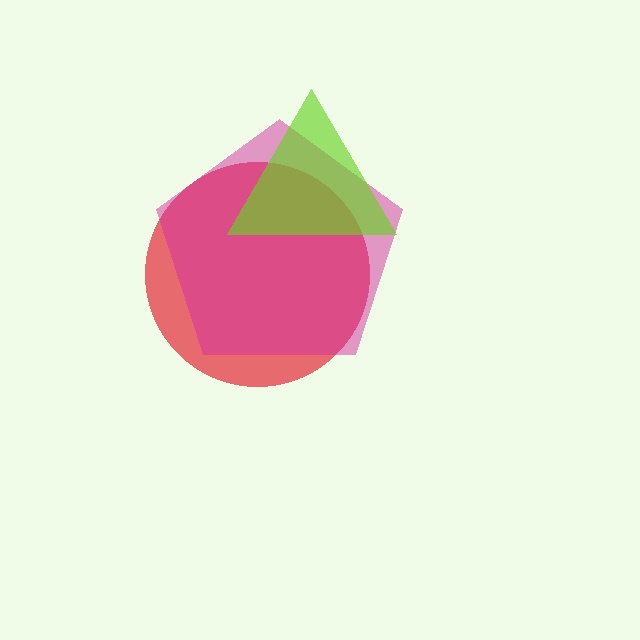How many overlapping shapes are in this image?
There are 3 overlapping shapes in the image.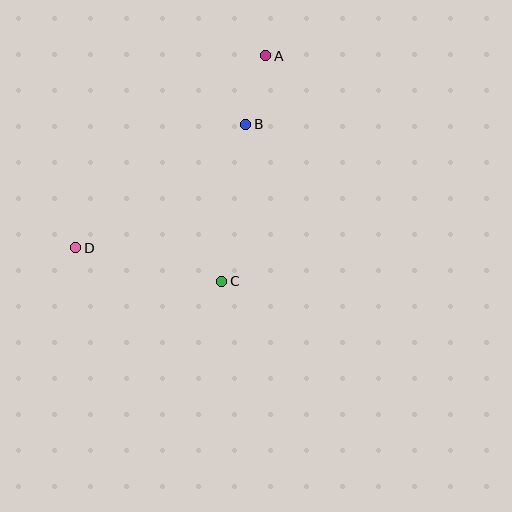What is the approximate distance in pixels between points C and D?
The distance between C and D is approximately 150 pixels.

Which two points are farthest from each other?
Points A and D are farthest from each other.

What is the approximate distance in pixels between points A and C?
The distance between A and C is approximately 229 pixels.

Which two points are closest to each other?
Points A and B are closest to each other.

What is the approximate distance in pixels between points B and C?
The distance between B and C is approximately 159 pixels.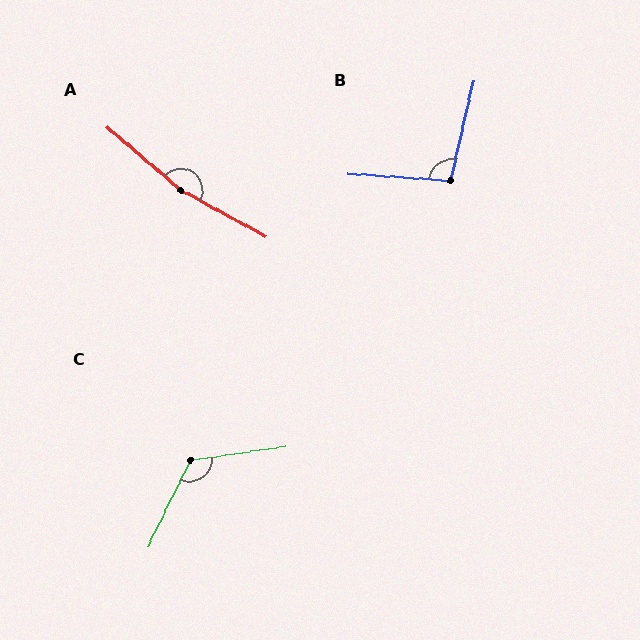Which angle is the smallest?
B, at approximately 99 degrees.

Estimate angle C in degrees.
Approximately 124 degrees.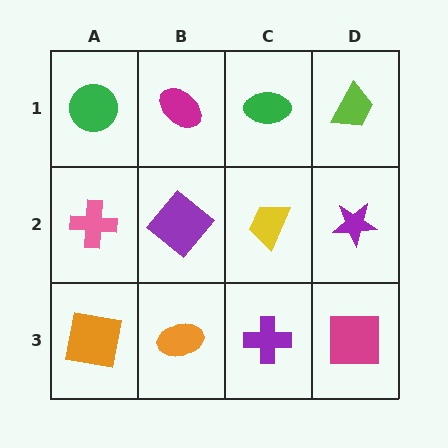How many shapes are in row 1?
4 shapes.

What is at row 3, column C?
A purple cross.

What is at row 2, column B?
A purple diamond.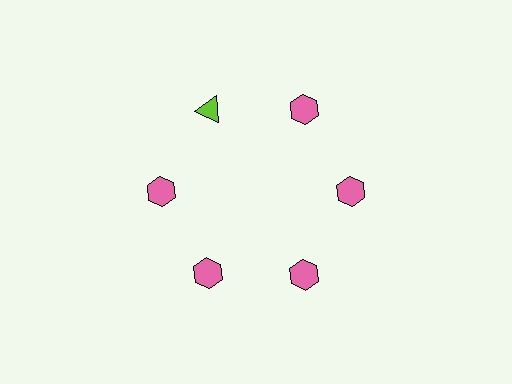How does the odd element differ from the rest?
It differs in both color (lime instead of pink) and shape (triangle instead of hexagon).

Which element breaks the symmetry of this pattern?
The lime triangle at roughly the 11 o'clock position breaks the symmetry. All other shapes are pink hexagons.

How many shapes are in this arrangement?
There are 6 shapes arranged in a ring pattern.